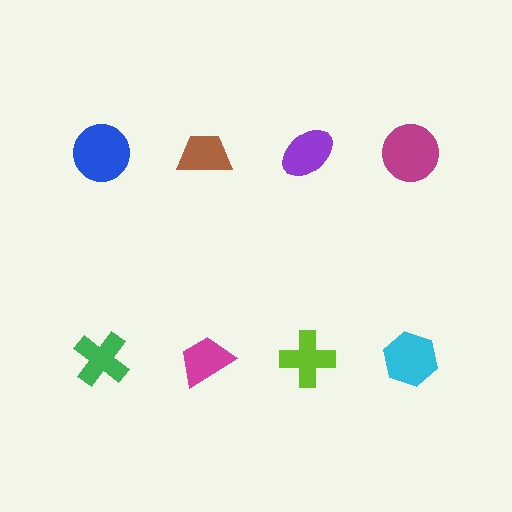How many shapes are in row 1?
4 shapes.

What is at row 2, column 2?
A magenta trapezoid.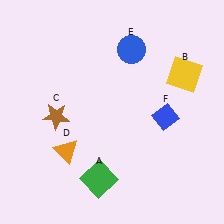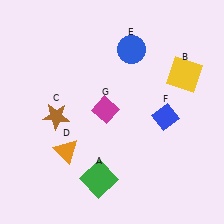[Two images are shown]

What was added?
A magenta diamond (G) was added in Image 2.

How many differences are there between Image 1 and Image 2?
There is 1 difference between the two images.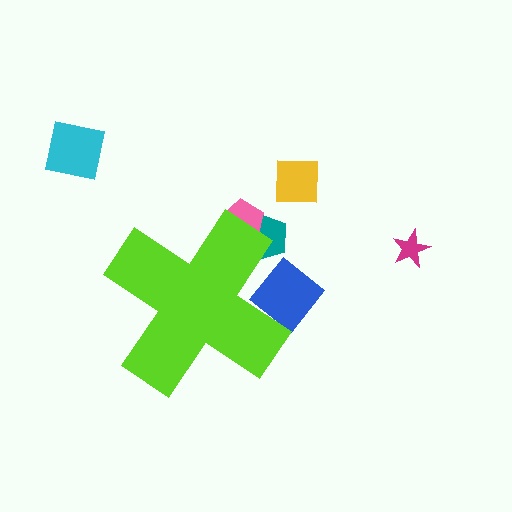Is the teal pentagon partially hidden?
Yes, the teal pentagon is partially hidden behind the lime cross.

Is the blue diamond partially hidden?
Yes, the blue diamond is partially hidden behind the lime cross.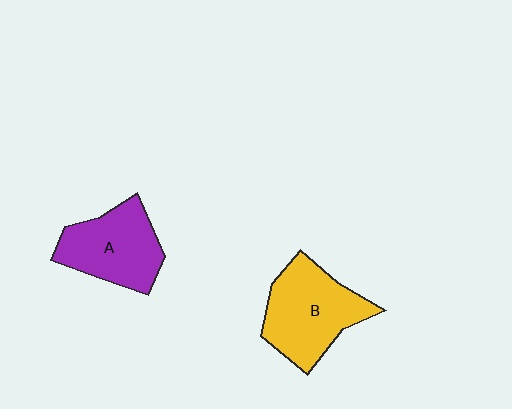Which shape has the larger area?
Shape B (yellow).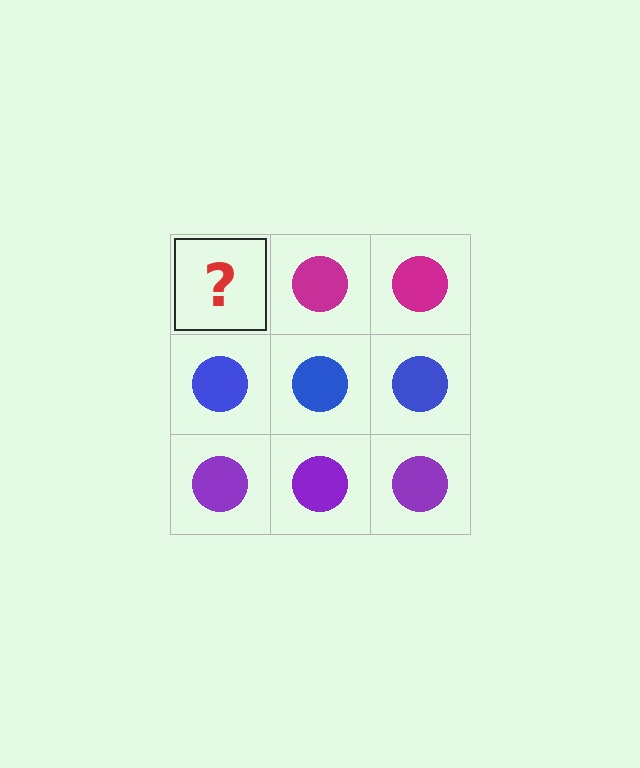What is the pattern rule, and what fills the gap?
The rule is that each row has a consistent color. The gap should be filled with a magenta circle.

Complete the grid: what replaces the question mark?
The question mark should be replaced with a magenta circle.